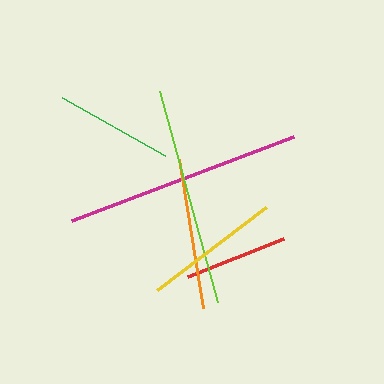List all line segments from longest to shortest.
From longest to shortest: magenta, lime, orange, yellow, green, red.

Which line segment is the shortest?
The red line is the shortest at approximately 104 pixels.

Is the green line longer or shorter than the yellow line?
The yellow line is longer than the green line.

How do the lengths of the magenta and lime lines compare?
The magenta and lime lines are approximately the same length.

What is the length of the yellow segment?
The yellow segment is approximately 136 pixels long.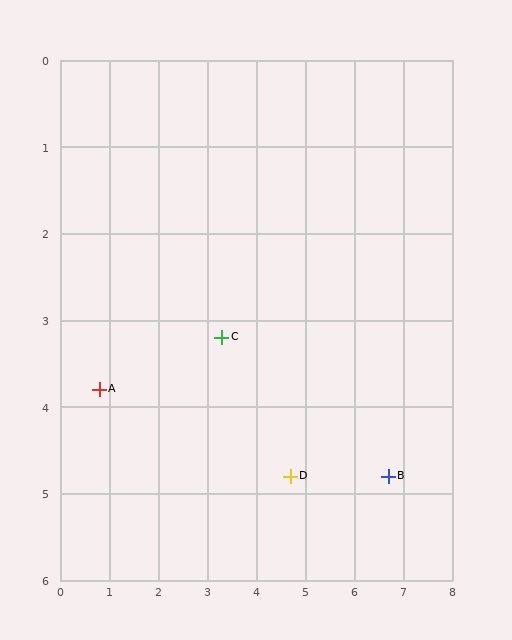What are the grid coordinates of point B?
Point B is at approximately (6.7, 4.8).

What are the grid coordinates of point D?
Point D is at approximately (4.7, 4.8).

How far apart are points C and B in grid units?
Points C and B are about 3.8 grid units apart.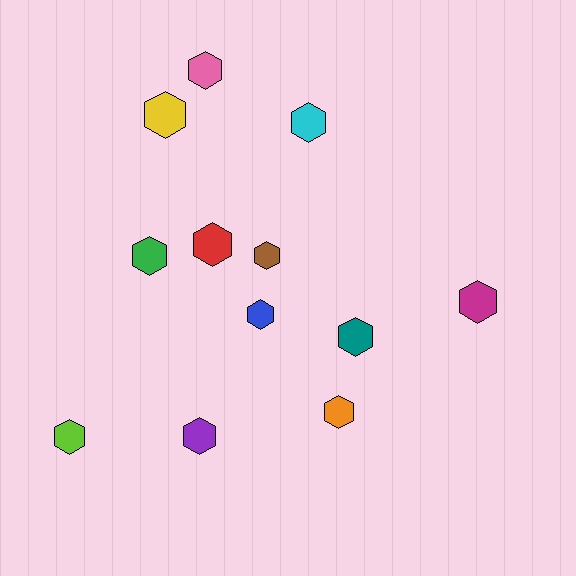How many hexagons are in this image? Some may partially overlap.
There are 12 hexagons.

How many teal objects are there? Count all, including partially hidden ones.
There is 1 teal object.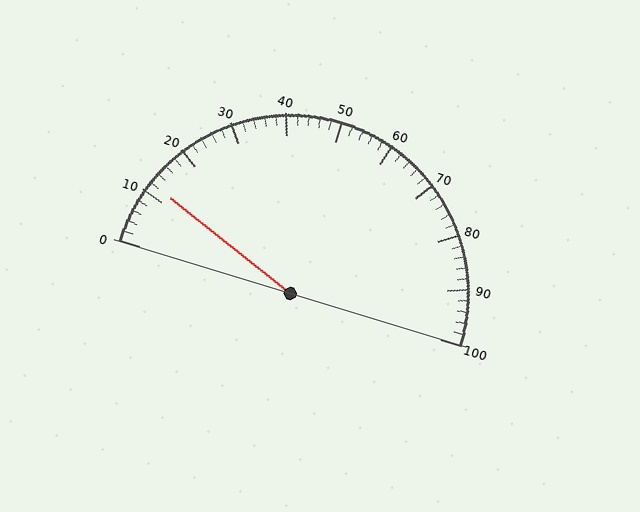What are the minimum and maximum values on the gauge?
The gauge ranges from 0 to 100.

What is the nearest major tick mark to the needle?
The nearest major tick mark is 10.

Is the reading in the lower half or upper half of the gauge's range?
The reading is in the lower half of the range (0 to 100).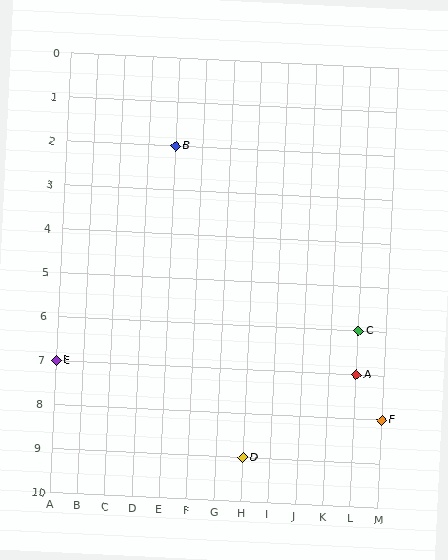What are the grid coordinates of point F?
Point F is at grid coordinates (M, 8).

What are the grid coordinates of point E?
Point E is at grid coordinates (A, 7).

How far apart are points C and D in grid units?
Points C and D are 4 columns and 3 rows apart (about 5.0 grid units diagonally).